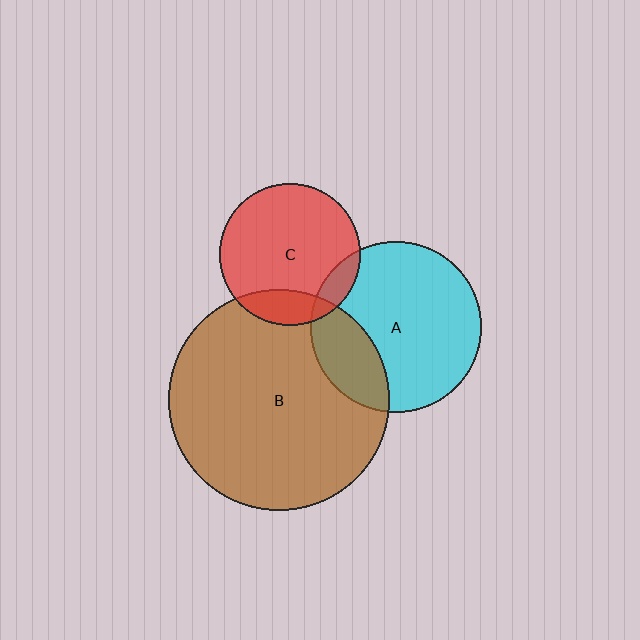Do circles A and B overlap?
Yes.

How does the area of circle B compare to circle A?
Approximately 1.7 times.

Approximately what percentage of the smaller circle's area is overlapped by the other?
Approximately 25%.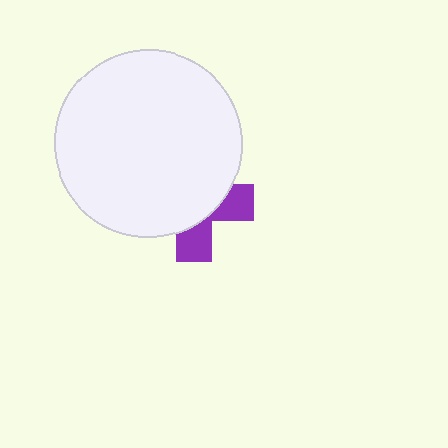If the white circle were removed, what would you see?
You would see the complete purple cross.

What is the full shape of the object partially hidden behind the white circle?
The partially hidden object is a purple cross.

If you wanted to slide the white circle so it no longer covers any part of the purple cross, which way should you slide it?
Slide it toward the upper-left — that is the most direct way to separate the two shapes.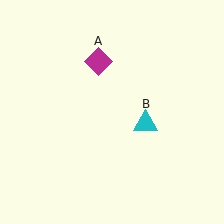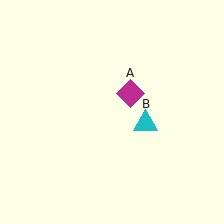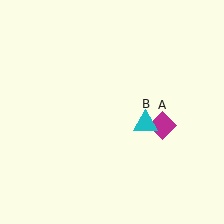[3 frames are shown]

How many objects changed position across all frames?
1 object changed position: magenta diamond (object A).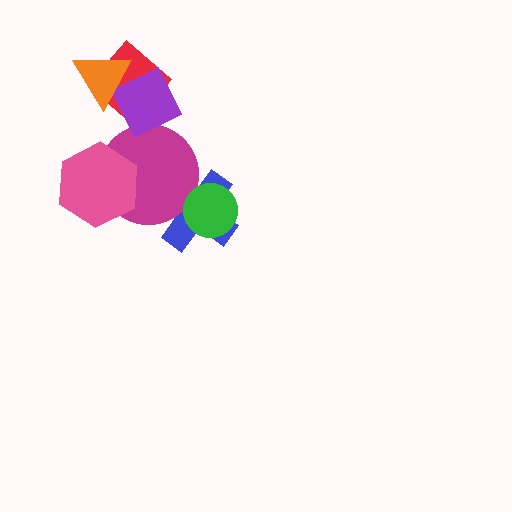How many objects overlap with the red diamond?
2 objects overlap with the red diamond.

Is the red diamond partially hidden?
Yes, it is partially covered by another shape.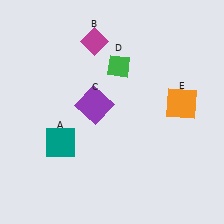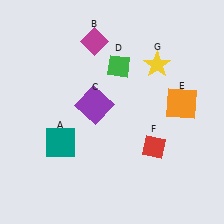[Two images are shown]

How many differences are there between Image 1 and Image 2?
There are 2 differences between the two images.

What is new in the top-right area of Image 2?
A yellow star (G) was added in the top-right area of Image 2.